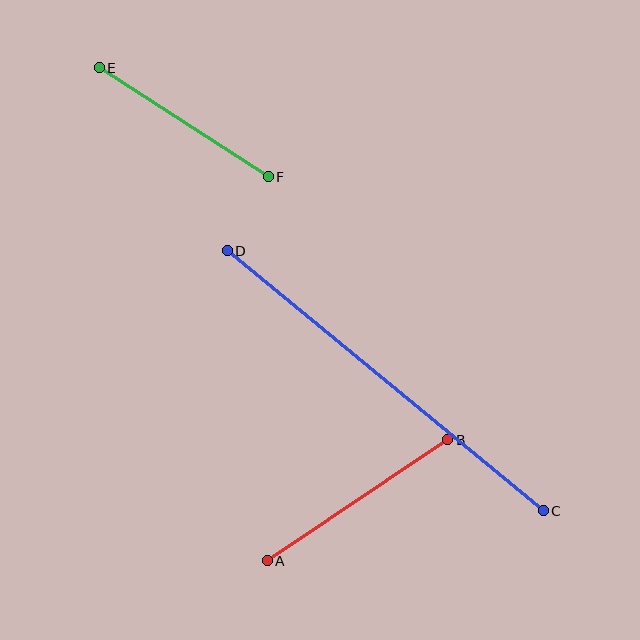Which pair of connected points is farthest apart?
Points C and D are farthest apart.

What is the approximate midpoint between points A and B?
The midpoint is at approximately (358, 500) pixels.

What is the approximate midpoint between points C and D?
The midpoint is at approximately (385, 381) pixels.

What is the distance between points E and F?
The distance is approximately 201 pixels.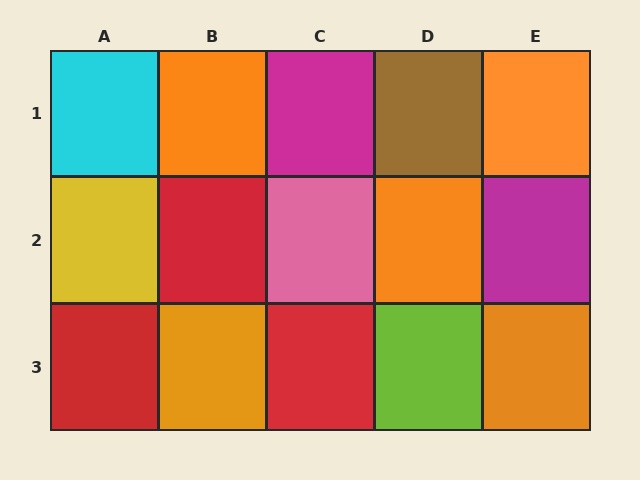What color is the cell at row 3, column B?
Orange.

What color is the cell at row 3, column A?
Red.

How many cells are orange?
5 cells are orange.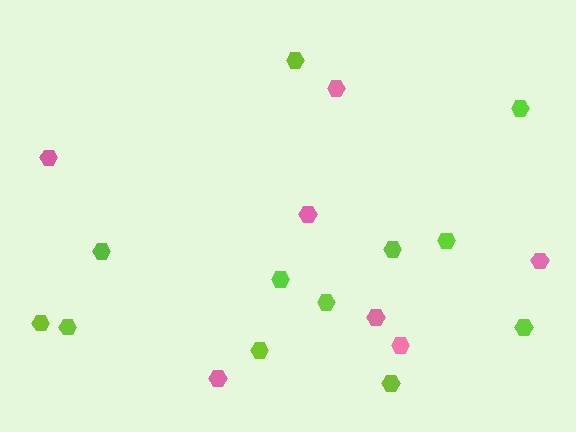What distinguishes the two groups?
There are 2 groups: one group of pink hexagons (7) and one group of lime hexagons (12).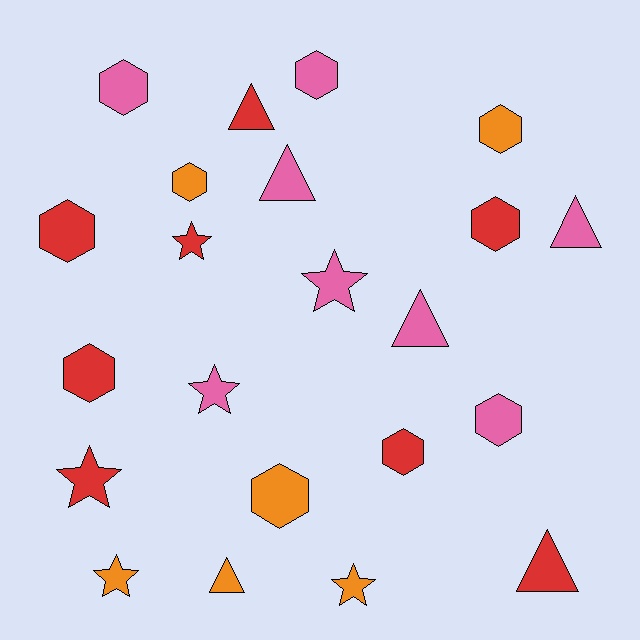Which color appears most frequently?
Red, with 8 objects.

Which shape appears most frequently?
Hexagon, with 10 objects.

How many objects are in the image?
There are 22 objects.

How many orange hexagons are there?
There are 3 orange hexagons.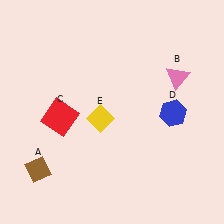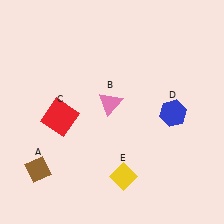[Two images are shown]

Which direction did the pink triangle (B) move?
The pink triangle (B) moved left.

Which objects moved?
The objects that moved are: the pink triangle (B), the yellow diamond (E).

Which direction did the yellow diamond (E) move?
The yellow diamond (E) moved down.